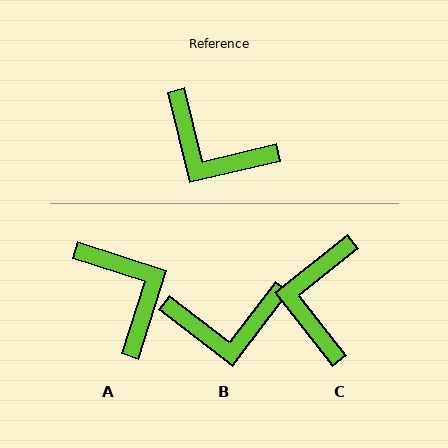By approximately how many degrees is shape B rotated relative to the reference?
Approximately 39 degrees counter-clockwise.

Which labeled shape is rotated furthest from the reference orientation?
A, about 149 degrees away.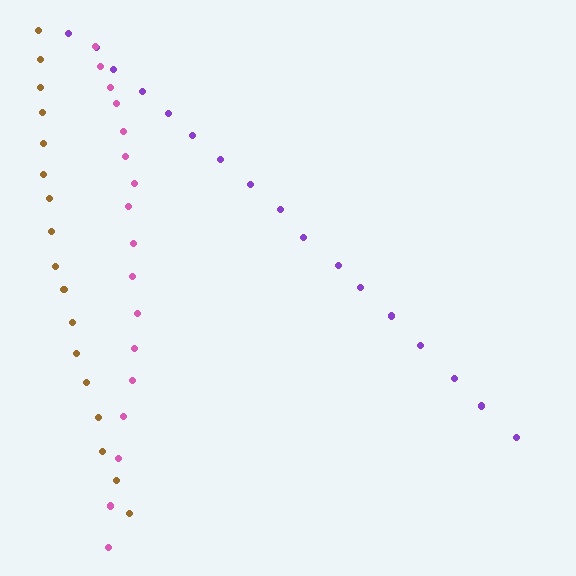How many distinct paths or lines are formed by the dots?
There are 3 distinct paths.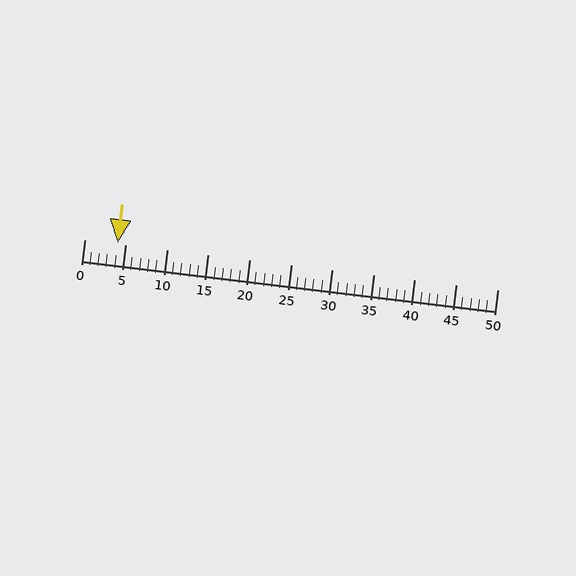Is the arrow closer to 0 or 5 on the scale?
The arrow is closer to 5.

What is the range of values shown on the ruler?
The ruler shows values from 0 to 50.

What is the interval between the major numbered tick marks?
The major tick marks are spaced 5 units apart.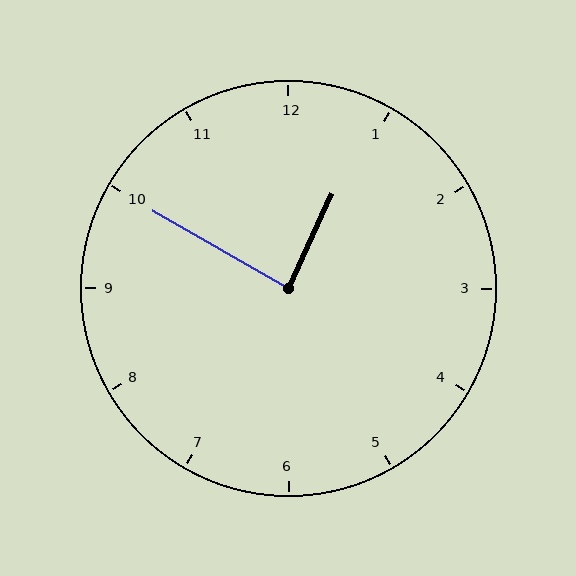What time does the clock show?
12:50.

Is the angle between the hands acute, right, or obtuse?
It is right.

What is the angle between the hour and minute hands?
Approximately 85 degrees.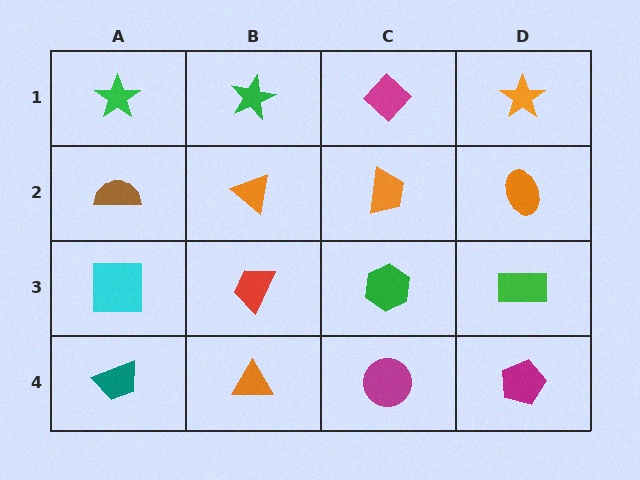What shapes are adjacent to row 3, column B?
An orange triangle (row 2, column B), an orange triangle (row 4, column B), a cyan square (row 3, column A), a green hexagon (row 3, column C).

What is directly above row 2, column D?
An orange star.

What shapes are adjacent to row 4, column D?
A green rectangle (row 3, column D), a magenta circle (row 4, column C).